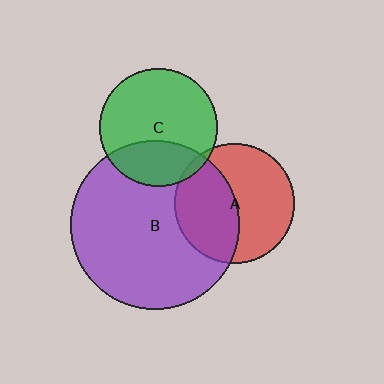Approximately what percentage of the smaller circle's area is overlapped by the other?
Approximately 30%.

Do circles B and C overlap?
Yes.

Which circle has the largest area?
Circle B (purple).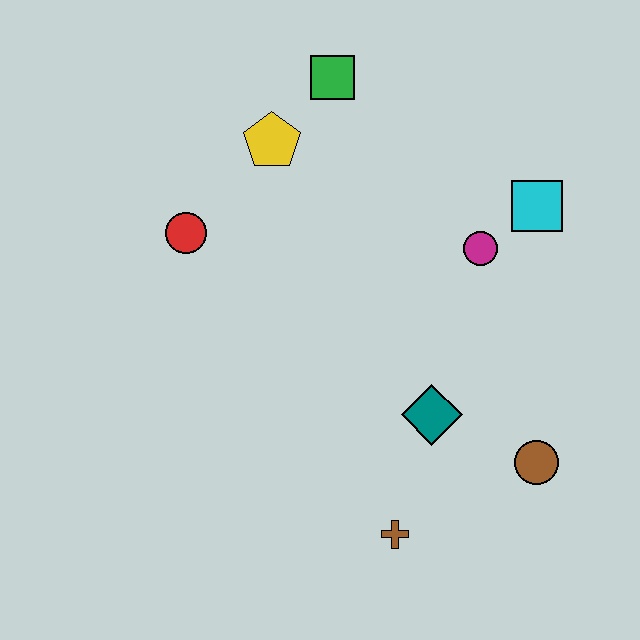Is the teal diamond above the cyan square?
No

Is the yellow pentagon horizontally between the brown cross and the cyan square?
No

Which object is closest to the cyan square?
The magenta circle is closest to the cyan square.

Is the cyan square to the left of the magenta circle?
No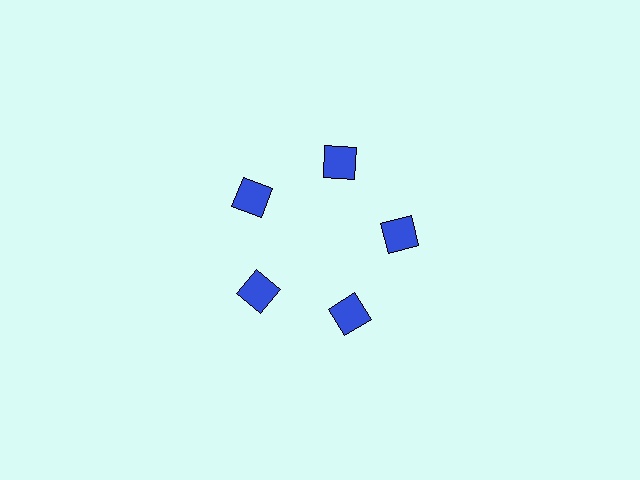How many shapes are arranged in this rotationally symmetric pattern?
There are 5 shapes, arranged in 5 groups of 1.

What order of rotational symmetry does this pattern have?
This pattern has 5-fold rotational symmetry.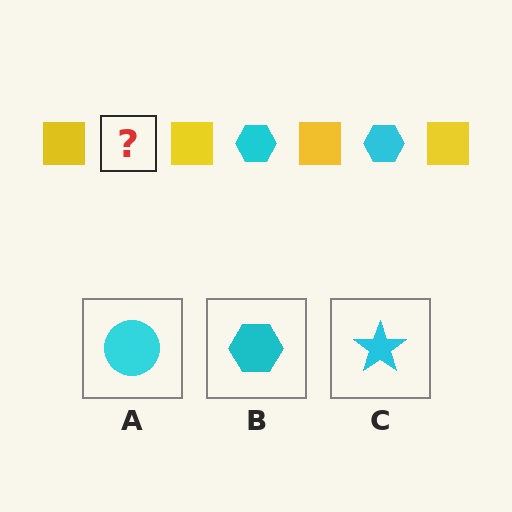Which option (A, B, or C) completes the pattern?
B.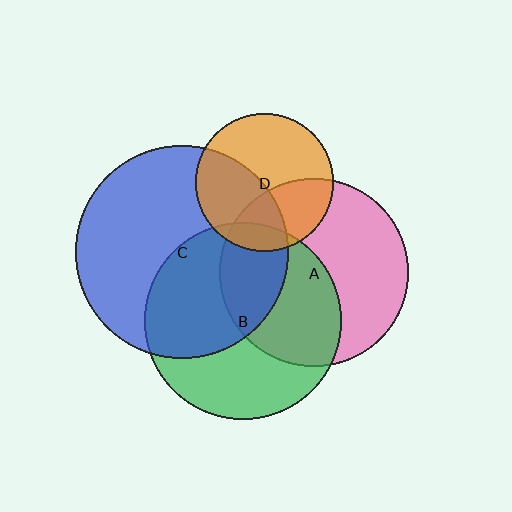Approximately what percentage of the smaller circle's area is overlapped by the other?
Approximately 50%.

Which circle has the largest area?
Circle C (blue).